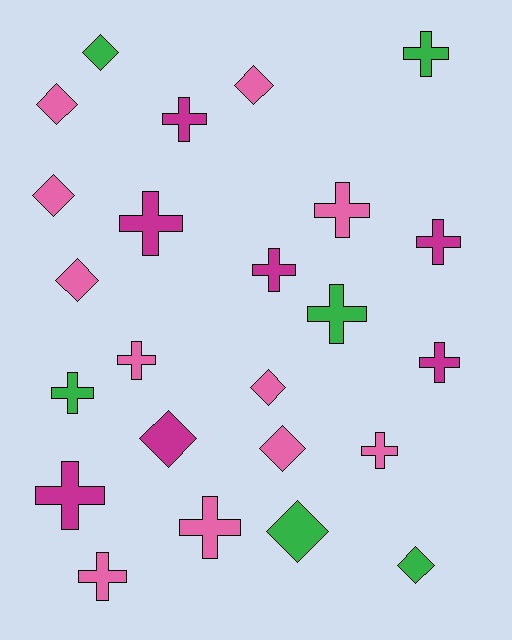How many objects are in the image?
There are 24 objects.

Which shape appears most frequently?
Cross, with 14 objects.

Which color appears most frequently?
Pink, with 11 objects.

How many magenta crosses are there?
There are 6 magenta crosses.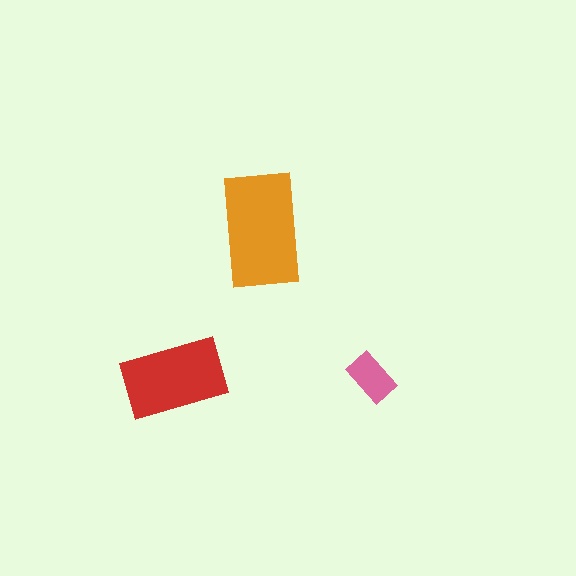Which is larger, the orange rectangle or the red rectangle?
The orange one.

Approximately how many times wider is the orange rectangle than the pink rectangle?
About 2.5 times wider.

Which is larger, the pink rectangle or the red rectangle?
The red one.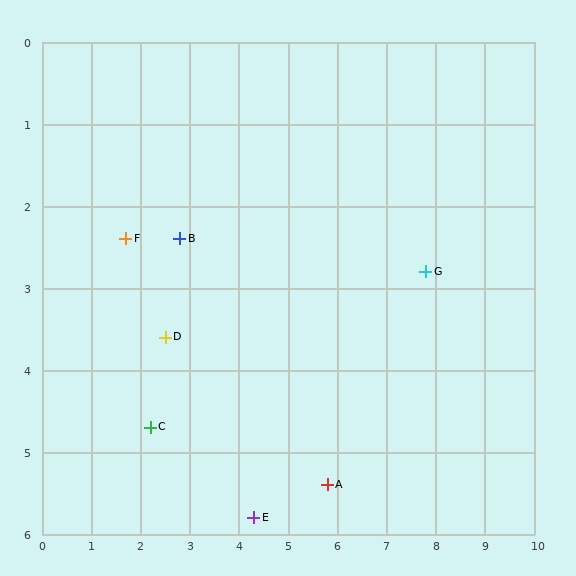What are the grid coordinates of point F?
Point F is at approximately (1.7, 2.4).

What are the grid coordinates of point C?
Point C is at approximately (2.2, 4.7).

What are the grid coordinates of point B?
Point B is at approximately (2.8, 2.4).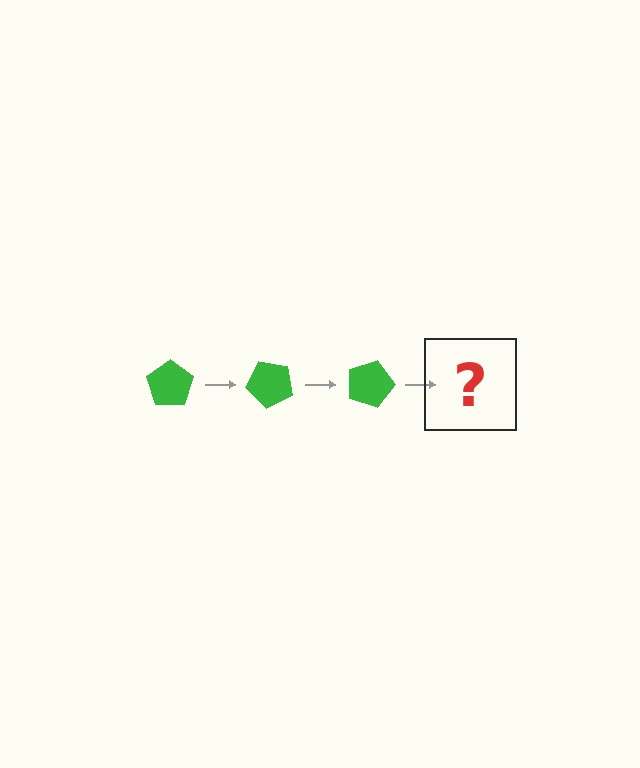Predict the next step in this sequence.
The next step is a green pentagon rotated 135 degrees.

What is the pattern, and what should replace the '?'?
The pattern is that the pentagon rotates 45 degrees each step. The '?' should be a green pentagon rotated 135 degrees.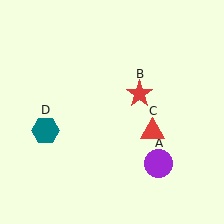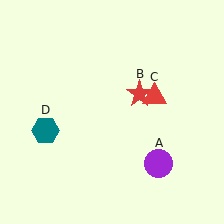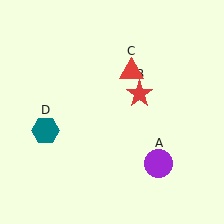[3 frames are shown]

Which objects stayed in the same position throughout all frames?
Purple circle (object A) and red star (object B) and teal hexagon (object D) remained stationary.